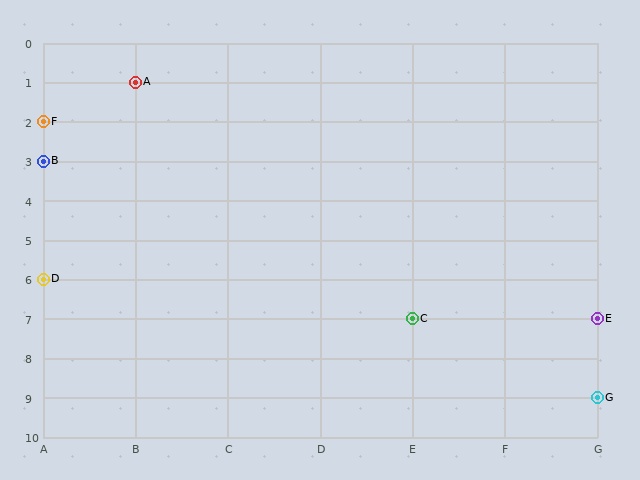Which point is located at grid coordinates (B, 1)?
Point A is at (B, 1).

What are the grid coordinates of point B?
Point B is at grid coordinates (A, 3).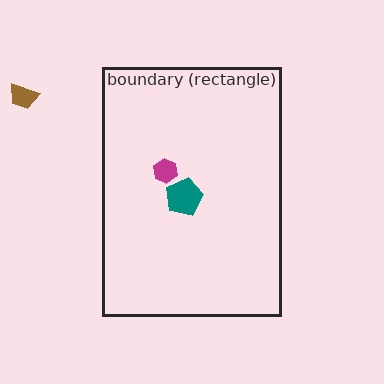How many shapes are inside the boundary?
2 inside, 1 outside.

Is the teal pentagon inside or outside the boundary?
Inside.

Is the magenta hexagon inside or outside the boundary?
Inside.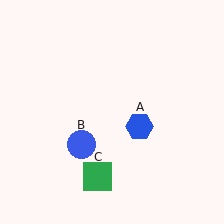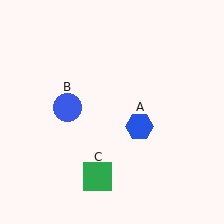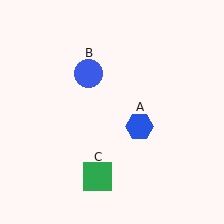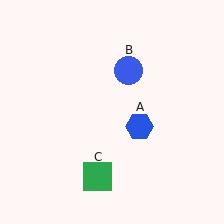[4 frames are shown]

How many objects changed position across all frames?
1 object changed position: blue circle (object B).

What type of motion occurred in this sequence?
The blue circle (object B) rotated clockwise around the center of the scene.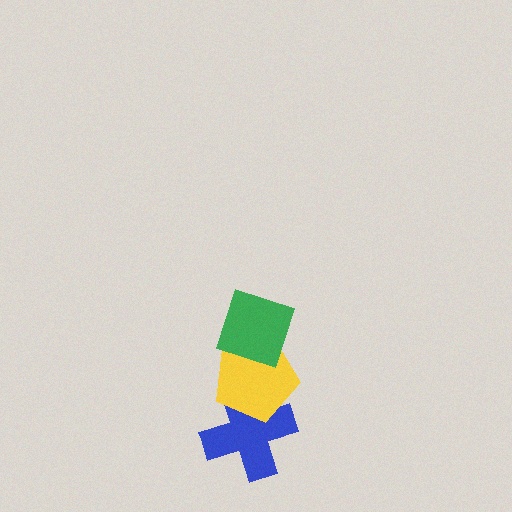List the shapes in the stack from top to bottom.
From top to bottom: the green diamond, the yellow pentagon, the blue cross.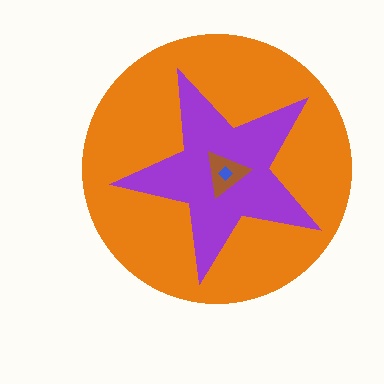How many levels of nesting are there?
4.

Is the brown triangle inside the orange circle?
Yes.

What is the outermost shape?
The orange circle.